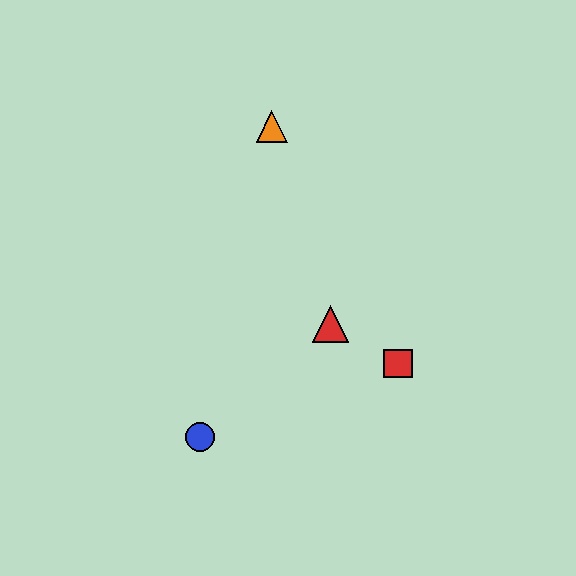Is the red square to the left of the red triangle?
No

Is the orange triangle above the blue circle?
Yes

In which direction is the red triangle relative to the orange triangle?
The red triangle is below the orange triangle.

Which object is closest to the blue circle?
The red triangle is closest to the blue circle.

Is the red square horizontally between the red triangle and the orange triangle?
No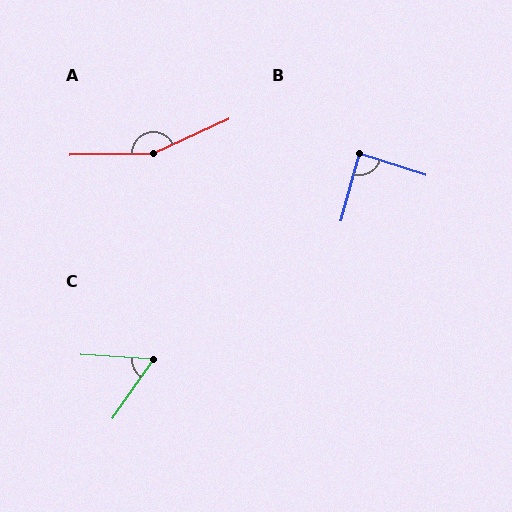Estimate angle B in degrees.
Approximately 88 degrees.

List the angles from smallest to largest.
C (58°), B (88°), A (156°).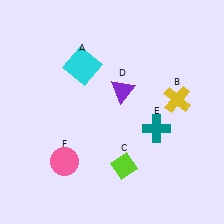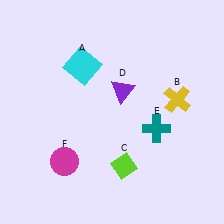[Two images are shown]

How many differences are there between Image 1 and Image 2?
There is 1 difference between the two images.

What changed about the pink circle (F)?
In Image 1, F is pink. In Image 2, it changed to magenta.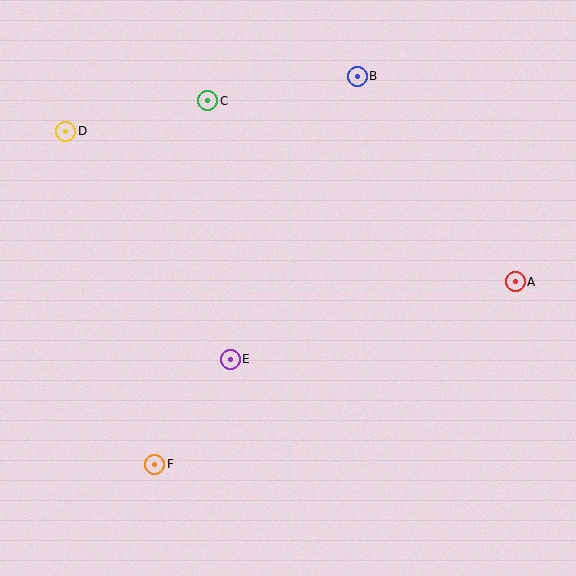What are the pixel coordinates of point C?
Point C is at (208, 101).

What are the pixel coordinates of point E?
Point E is at (230, 359).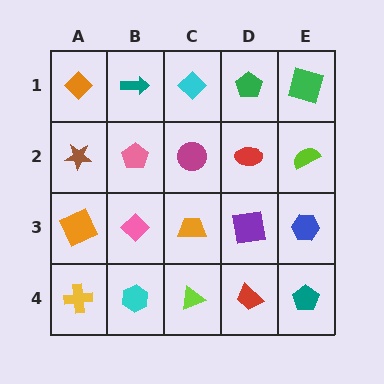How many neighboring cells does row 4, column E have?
2.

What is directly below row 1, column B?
A pink pentagon.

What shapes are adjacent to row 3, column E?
A lime semicircle (row 2, column E), a teal pentagon (row 4, column E), a purple square (row 3, column D).